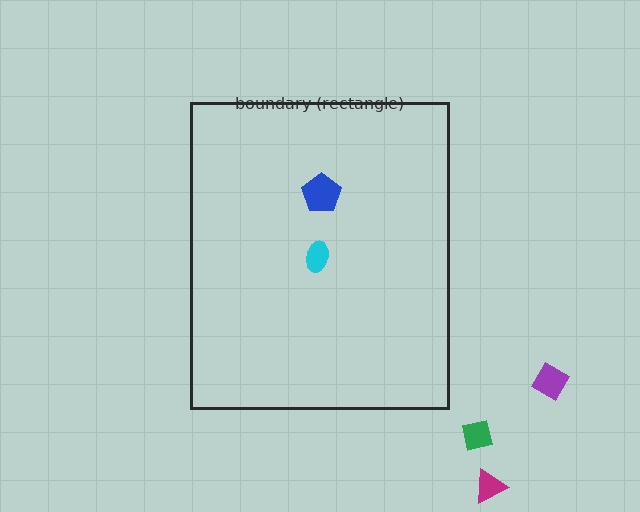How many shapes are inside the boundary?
2 inside, 3 outside.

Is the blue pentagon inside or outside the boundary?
Inside.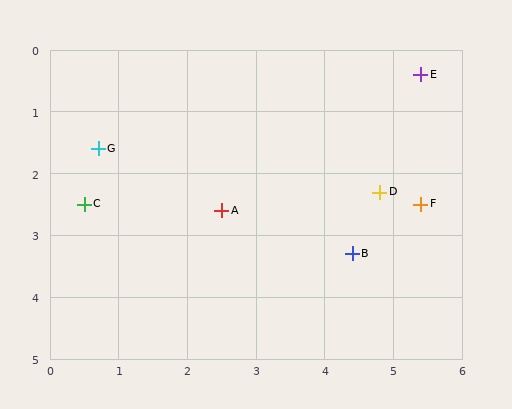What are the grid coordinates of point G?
Point G is at approximately (0.7, 1.6).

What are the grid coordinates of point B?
Point B is at approximately (4.4, 3.3).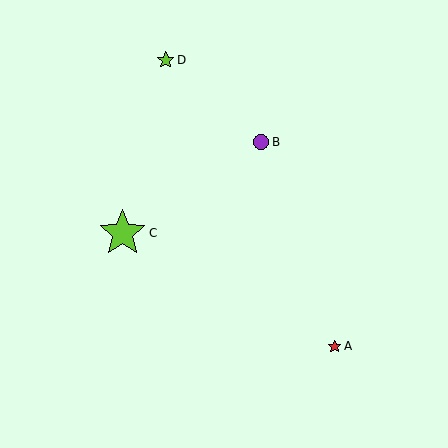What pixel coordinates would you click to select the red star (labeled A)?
Click at (335, 346) to select the red star A.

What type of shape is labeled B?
Shape B is a purple circle.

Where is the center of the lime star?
The center of the lime star is at (166, 60).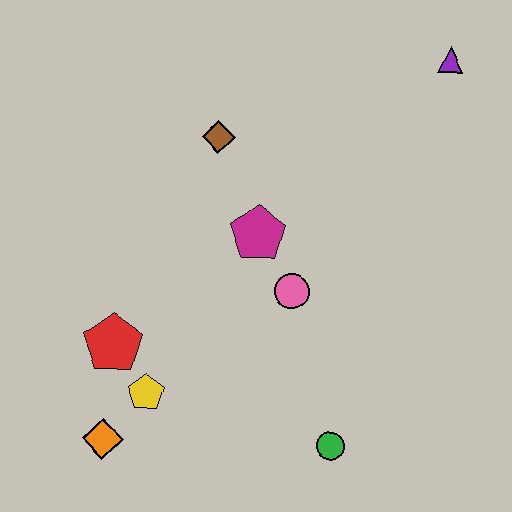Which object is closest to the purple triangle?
The brown diamond is closest to the purple triangle.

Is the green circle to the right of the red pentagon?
Yes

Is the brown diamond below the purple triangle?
Yes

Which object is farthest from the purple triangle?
The orange diamond is farthest from the purple triangle.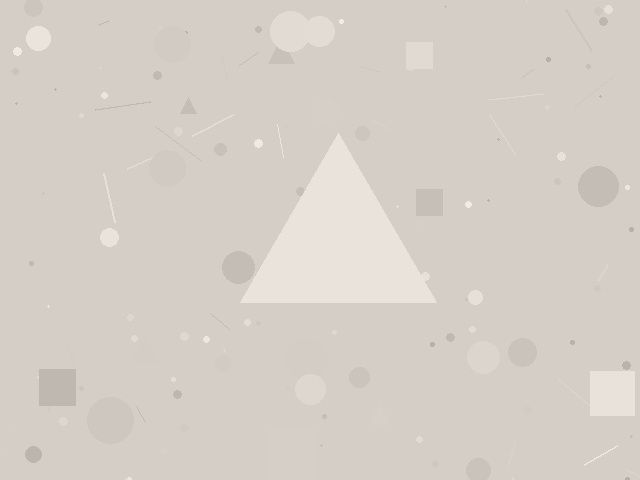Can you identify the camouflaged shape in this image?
The camouflaged shape is a triangle.